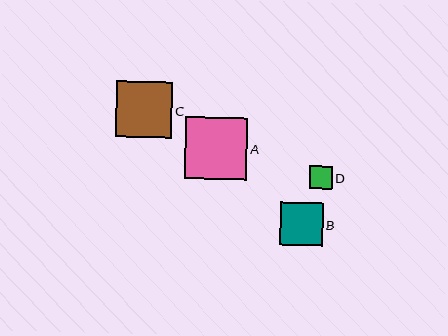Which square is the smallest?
Square D is the smallest with a size of approximately 23 pixels.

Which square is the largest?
Square A is the largest with a size of approximately 63 pixels.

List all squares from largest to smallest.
From largest to smallest: A, C, B, D.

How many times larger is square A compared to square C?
Square A is approximately 1.1 times the size of square C.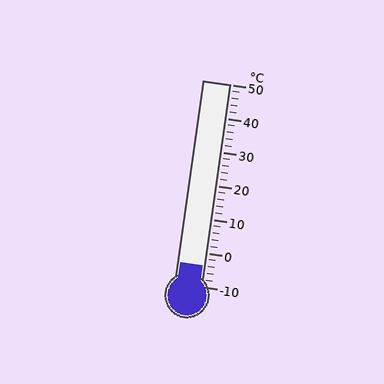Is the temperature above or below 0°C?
The temperature is below 0°C.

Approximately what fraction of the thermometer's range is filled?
The thermometer is filled to approximately 10% of its range.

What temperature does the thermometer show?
The thermometer shows approximately -4°C.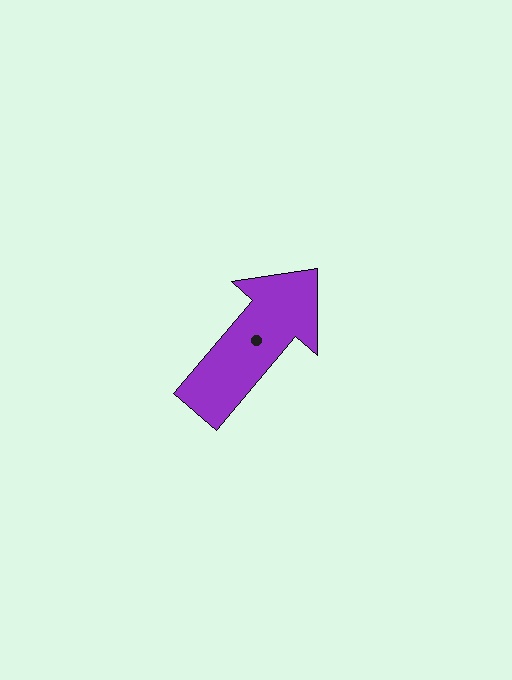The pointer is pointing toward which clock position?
Roughly 1 o'clock.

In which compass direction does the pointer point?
Northeast.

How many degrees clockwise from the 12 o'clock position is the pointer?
Approximately 40 degrees.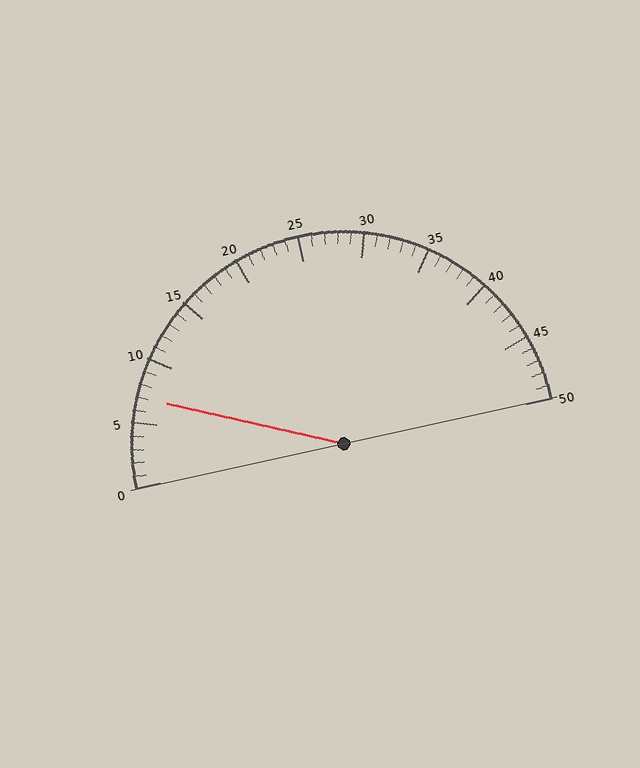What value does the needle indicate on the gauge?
The needle indicates approximately 7.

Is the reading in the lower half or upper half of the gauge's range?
The reading is in the lower half of the range (0 to 50).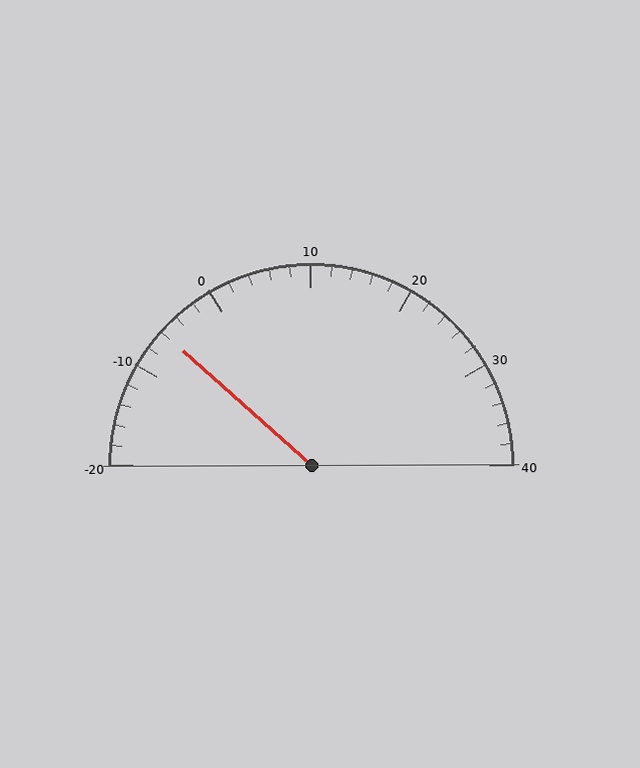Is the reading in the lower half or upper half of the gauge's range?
The reading is in the lower half of the range (-20 to 40).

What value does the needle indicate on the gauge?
The needle indicates approximately -6.